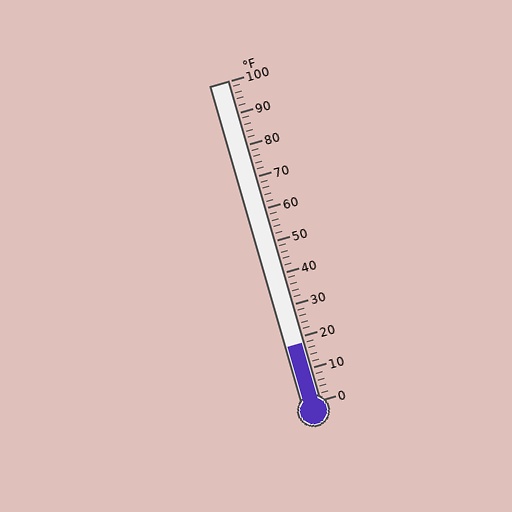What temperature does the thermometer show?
The thermometer shows approximately 18°F.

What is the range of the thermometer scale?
The thermometer scale ranges from 0°F to 100°F.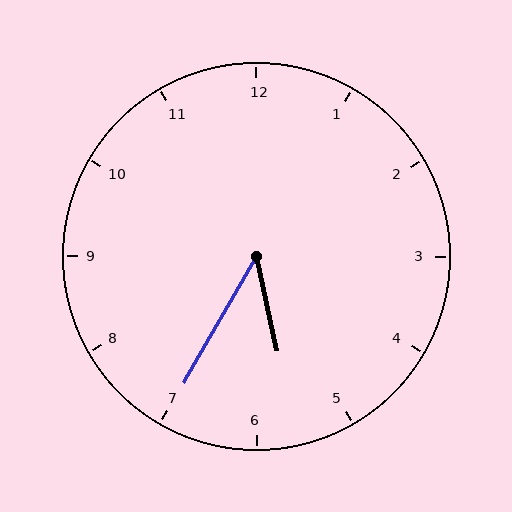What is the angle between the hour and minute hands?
Approximately 42 degrees.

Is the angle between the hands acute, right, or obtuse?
It is acute.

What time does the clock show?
5:35.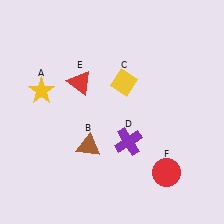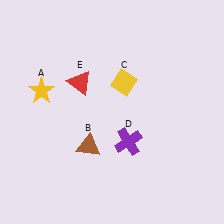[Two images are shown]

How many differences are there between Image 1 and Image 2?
There is 1 difference between the two images.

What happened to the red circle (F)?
The red circle (F) was removed in Image 2. It was in the bottom-right area of Image 1.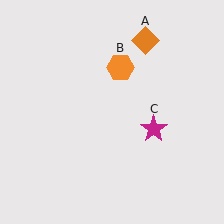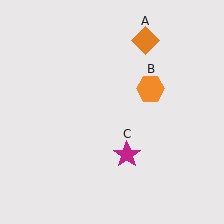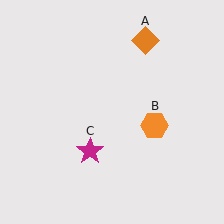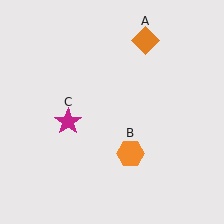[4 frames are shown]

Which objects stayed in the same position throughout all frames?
Orange diamond (object A) remained stationary.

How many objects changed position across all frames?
2 objects changed position: orange hexagon (object B), magenta star (object C).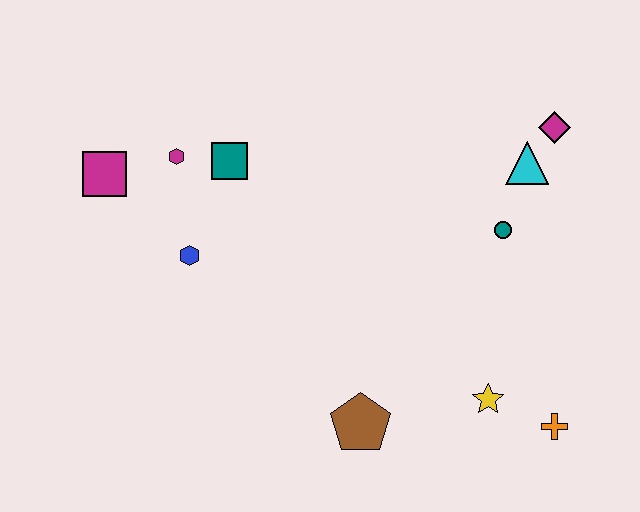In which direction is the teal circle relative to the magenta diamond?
The teal circle is below the magenta diamond.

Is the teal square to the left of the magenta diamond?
Yes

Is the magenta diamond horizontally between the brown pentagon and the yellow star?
No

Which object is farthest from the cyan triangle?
The magenta square is farthest from the cyan triangle.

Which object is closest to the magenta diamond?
The cyan triangle is closest to the magenta diamond.